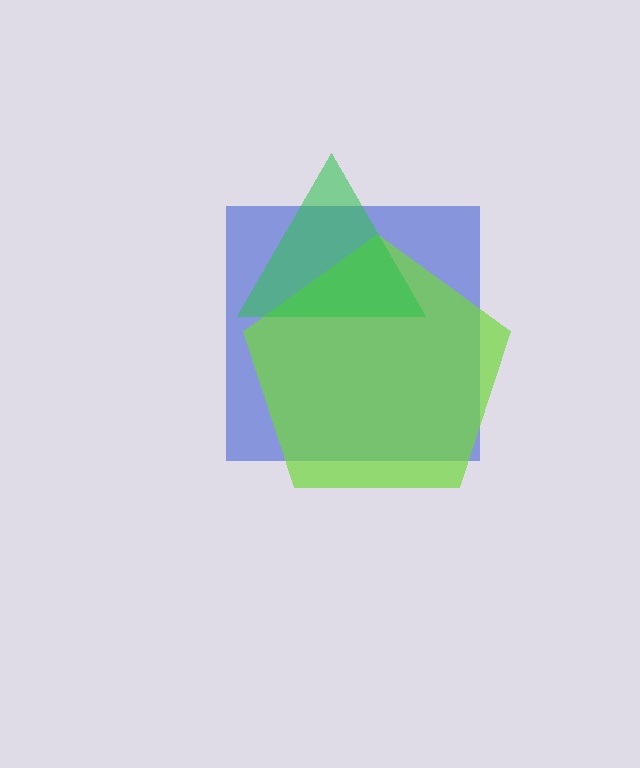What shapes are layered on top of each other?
The layered shapes are: a blue square, a lime pentagon, a green triangle.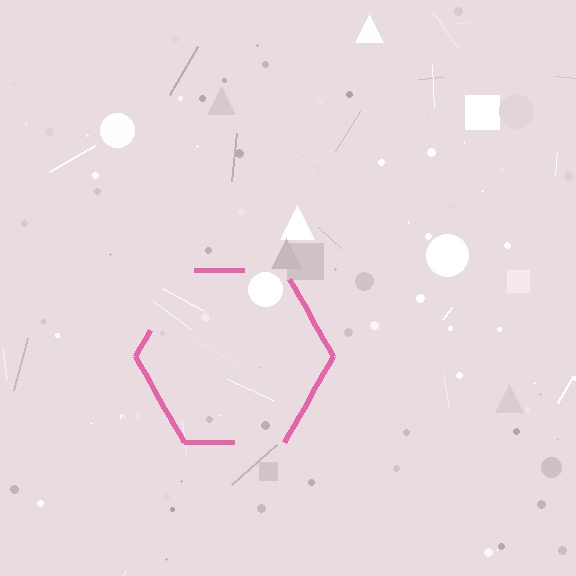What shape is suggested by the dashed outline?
The dashed outline suggests a hexagon.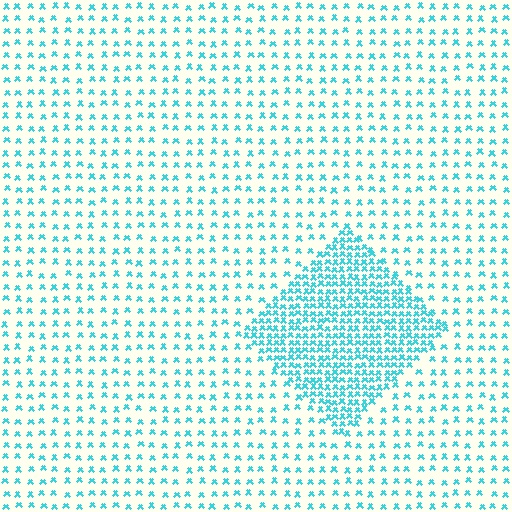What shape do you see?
I see a diamond.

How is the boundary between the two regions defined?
The boundary is defined by a change in element density (approximately 2.7x ratio). All elements are the same color, size, and shape.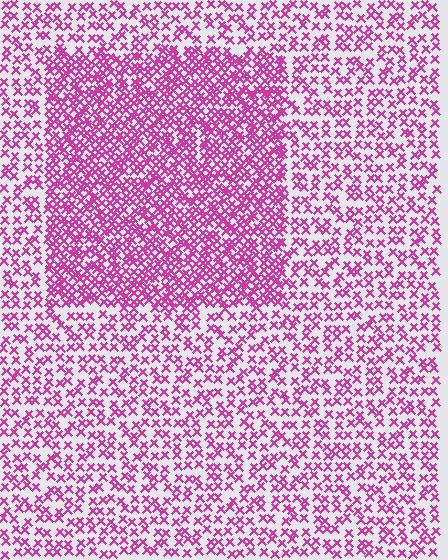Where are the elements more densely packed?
The elements are more densely packed inside the rectangle boundary.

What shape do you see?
I see a rectangle.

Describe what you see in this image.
The image contains small magenta elements arranged at two different densities. A rectangle-shaped region is visible where the elements are more densely packed than the surrounding area.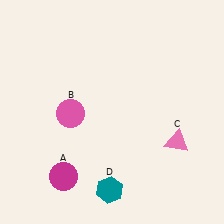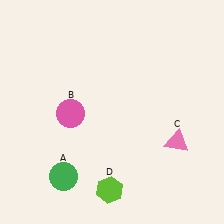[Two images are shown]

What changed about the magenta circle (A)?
In Image 1, A is magenta. In Image 2, it changed to green.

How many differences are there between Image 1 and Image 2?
There are 2 differences between the two images.